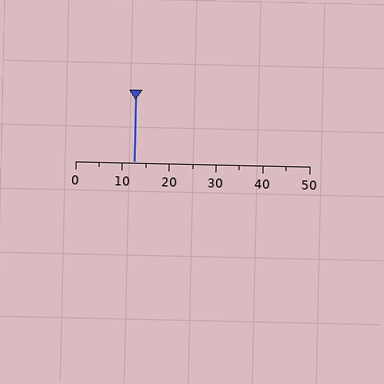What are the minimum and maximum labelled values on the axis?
The axis runs from 0 to 50.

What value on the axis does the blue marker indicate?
The marker indicates approximately 12.5.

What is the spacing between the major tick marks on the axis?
The major ticks are spaced 10 apart.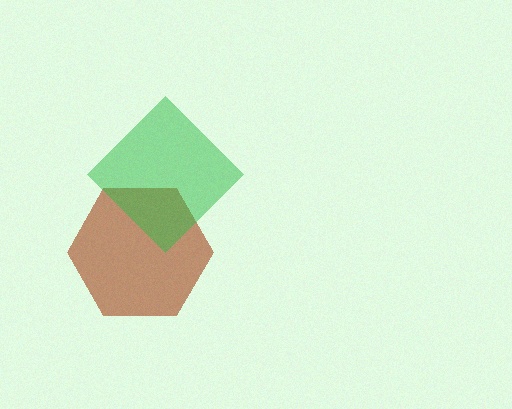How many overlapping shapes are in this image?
There are 2 overlapping shapes in the image.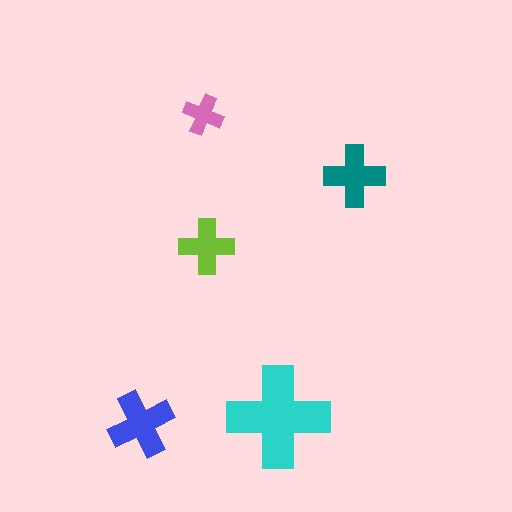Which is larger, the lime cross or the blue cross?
The blue one.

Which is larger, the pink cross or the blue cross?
The blue one.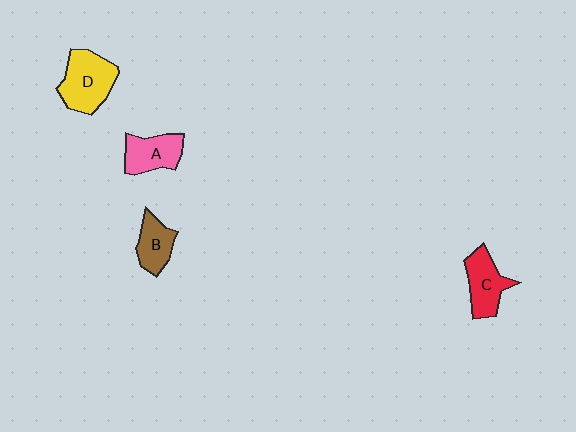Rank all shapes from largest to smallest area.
From largest to smallest: D (yellow), C (red), A (pink), B (brown).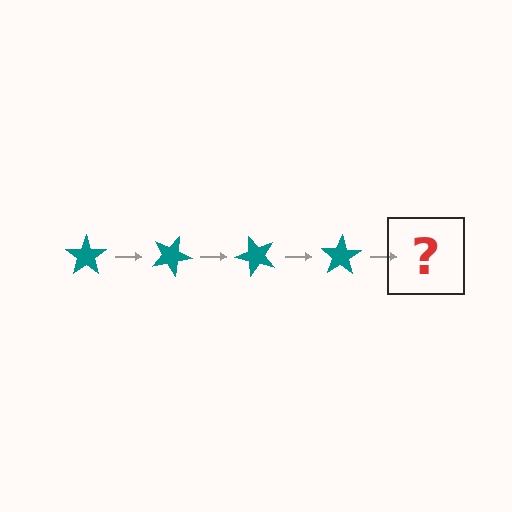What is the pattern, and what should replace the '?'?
The pattern is that the star rotates 25 degrees each step. The '?' should be a teal star rotated 100 degrees.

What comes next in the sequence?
The next element should be a teal star rotated 100 degrees.